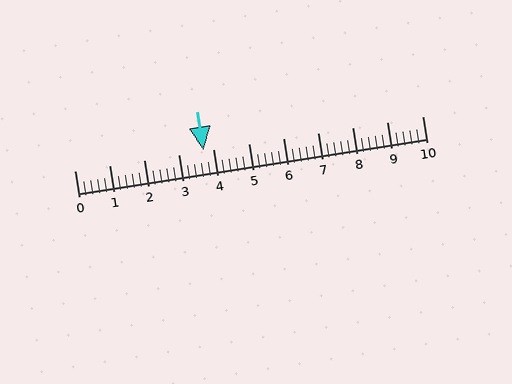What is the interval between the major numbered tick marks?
The major tick marks are spaced 1 units apart.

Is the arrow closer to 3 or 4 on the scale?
The arrow is closer to 4.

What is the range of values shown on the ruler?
The ruler shows values from 0 to 10.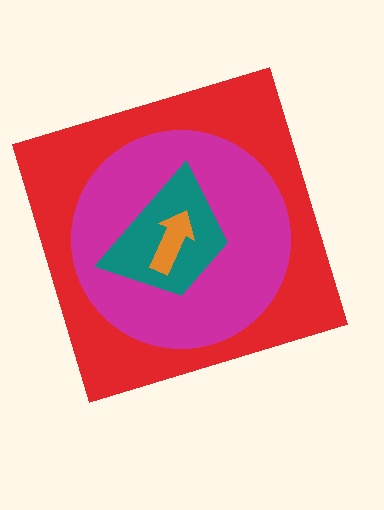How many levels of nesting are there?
4.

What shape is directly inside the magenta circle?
The teal trapezoid.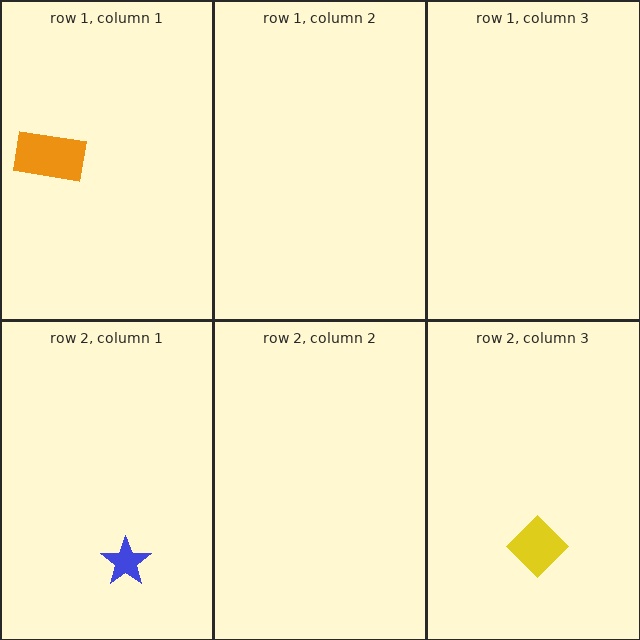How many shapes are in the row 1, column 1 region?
1.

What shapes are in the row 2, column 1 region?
The blue star.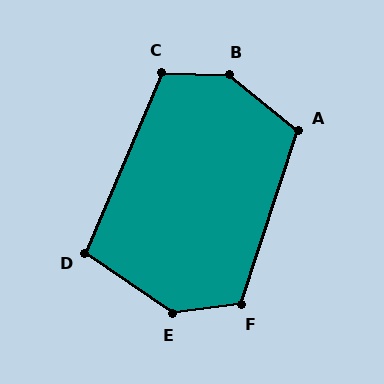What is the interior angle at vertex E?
Approximately 138 degrees (obtuse).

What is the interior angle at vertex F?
Approximately 116 degrees (obtuse).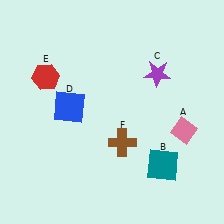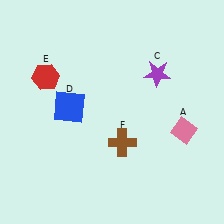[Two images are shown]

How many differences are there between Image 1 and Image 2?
There is 1 difference between the two images.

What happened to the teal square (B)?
The teal square (B) was removed in Image 2. It was in the bottom-right area of Image 1.